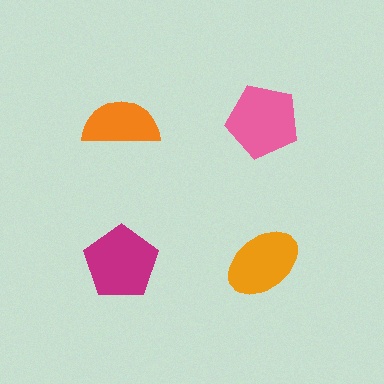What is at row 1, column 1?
An orange semicircle.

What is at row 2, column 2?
An orange ellipse.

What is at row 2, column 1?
A magenta pentagon.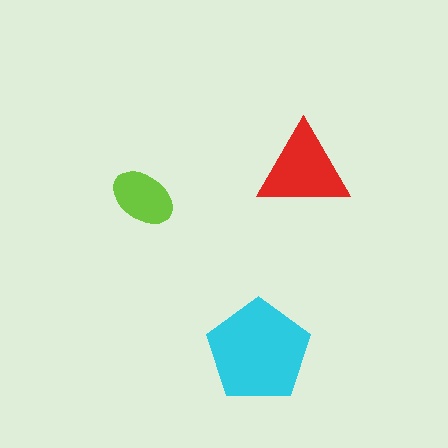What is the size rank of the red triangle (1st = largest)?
2nd.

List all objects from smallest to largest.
The lime ellipse, the red triangle, the cyan pentagon.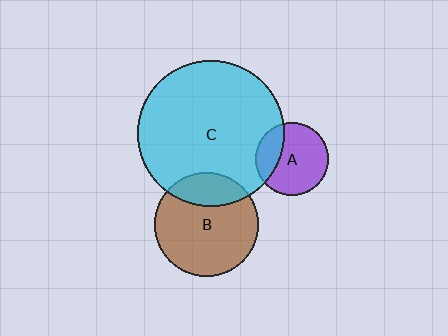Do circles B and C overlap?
Yes.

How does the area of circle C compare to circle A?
Approximately 4.1 times.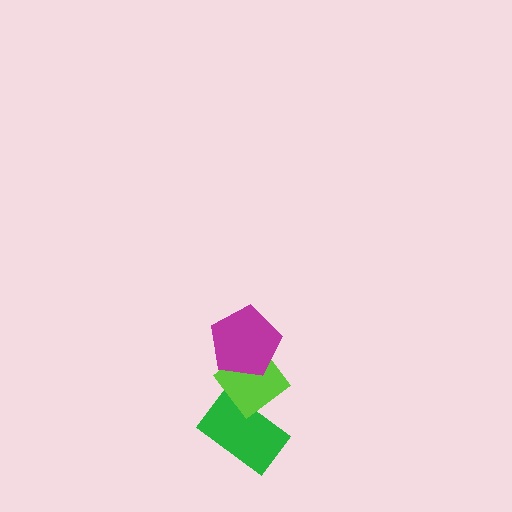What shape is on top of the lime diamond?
The magenta pentagon is on top of the lime diamond.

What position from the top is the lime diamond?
The lime diamond is 2nd from the top.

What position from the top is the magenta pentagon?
The magenta pentagon is 1st from the top.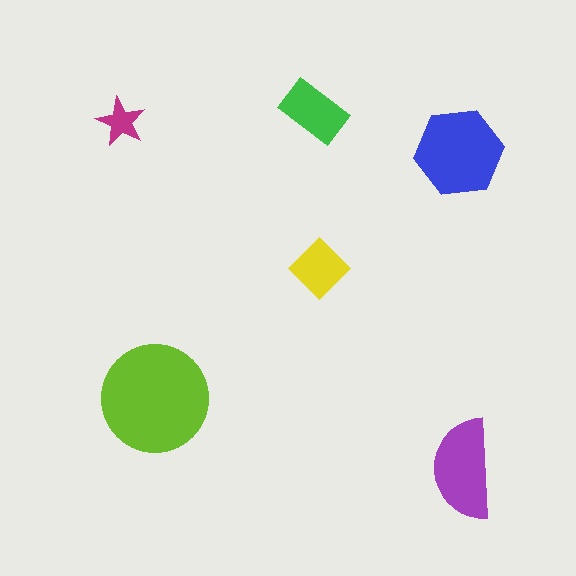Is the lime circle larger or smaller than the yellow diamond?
Larger.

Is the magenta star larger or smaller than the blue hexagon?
Smaller.